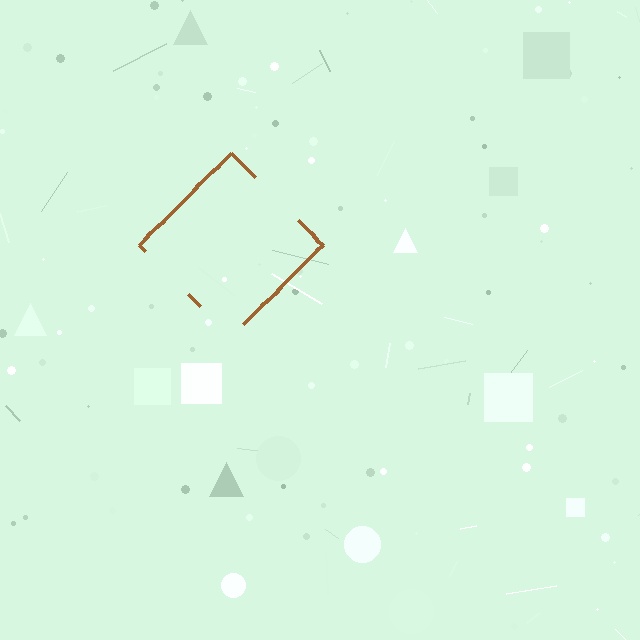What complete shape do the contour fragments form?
The contour fragments form a diamond.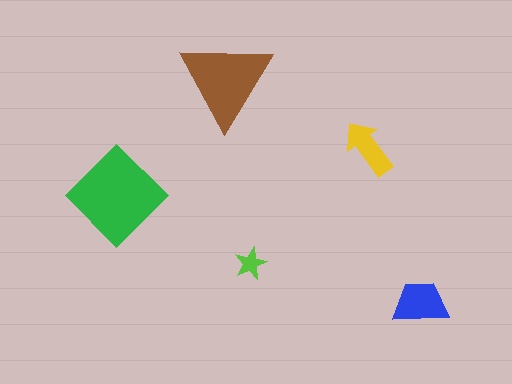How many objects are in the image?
There are 5 objects in the image.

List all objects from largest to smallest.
The green diamond, the brown triangle, the blue trapezoid, the yellow arrow, the lime star.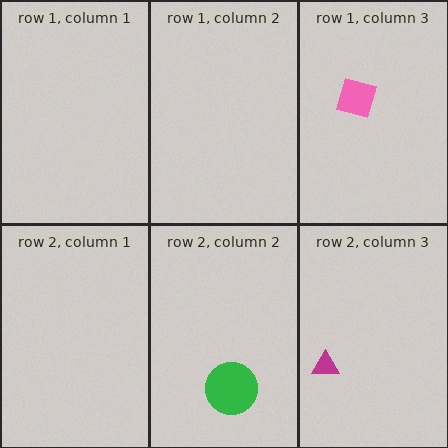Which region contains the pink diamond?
The row 1, column 3 region.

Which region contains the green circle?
The row 2, column 2 region.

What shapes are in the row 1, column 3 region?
The pink diamond.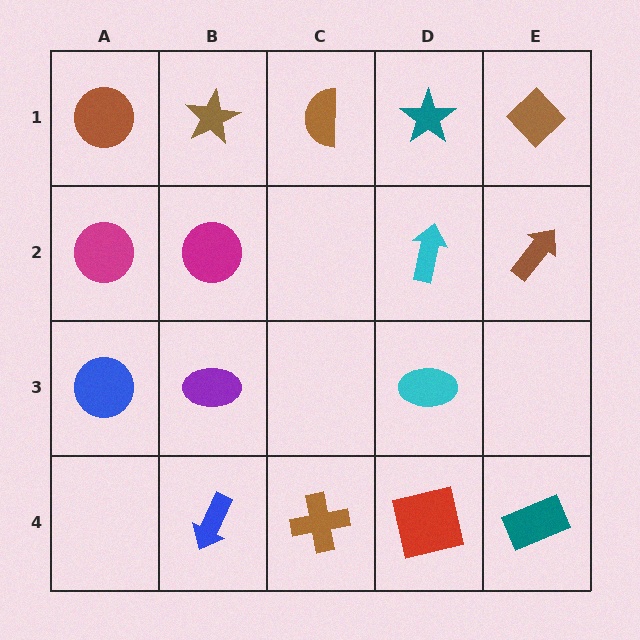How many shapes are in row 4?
4 shapes.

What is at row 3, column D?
A cyan ellipse.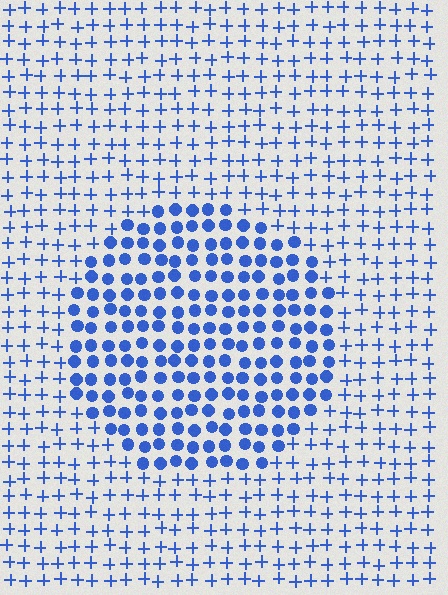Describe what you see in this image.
The image is filled with small blue elements arranged in a uniform grid. A circle-shaped region contains circles, while the surrounding area contains plus signs. The boundary is defined purely by the change in element shape.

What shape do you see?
I see a circle.